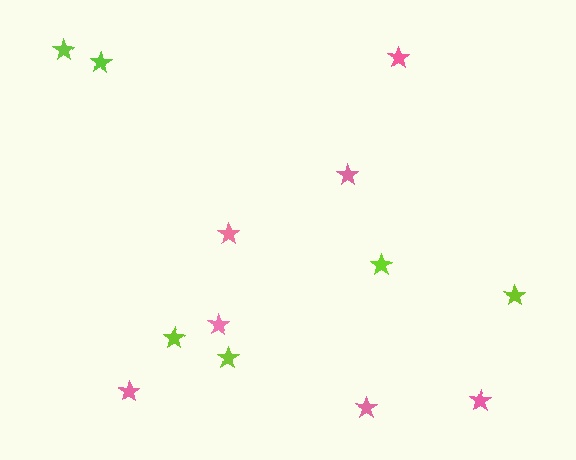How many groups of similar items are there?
There are 2 groups: one group of lime stars (6) and one group of pink stars (7).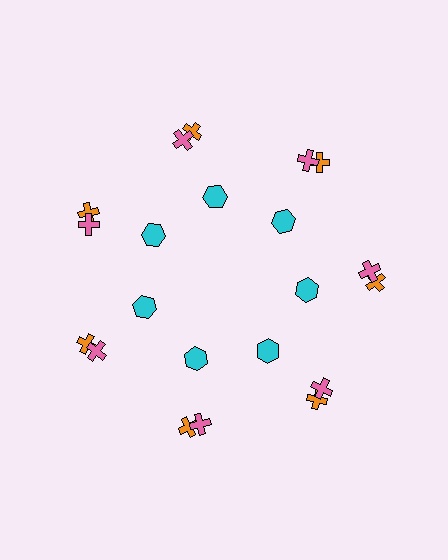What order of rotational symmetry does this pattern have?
This pattern has 7-fold rotational symmetry.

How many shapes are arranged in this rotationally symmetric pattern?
There are 21 shapes, arranged in 7 groups of 3.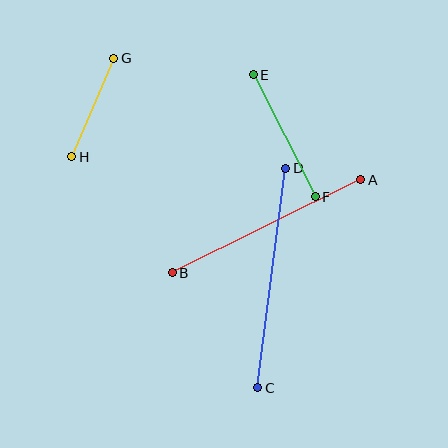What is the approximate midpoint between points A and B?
The midpoint is at approximately (267, 226) pixels.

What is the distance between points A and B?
The distance is approximately 210 pixels.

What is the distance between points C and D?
The distance is approximately 221 pixels.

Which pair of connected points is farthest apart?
Points C and D are farthest apart.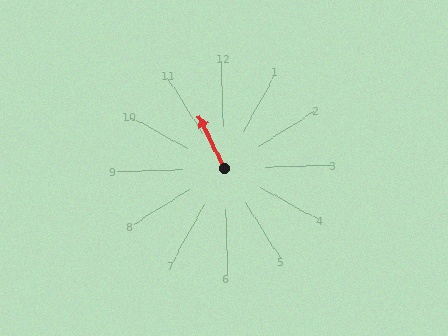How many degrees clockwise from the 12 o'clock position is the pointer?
Approximately 336 degrees.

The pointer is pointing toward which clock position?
Roughly 11 o'clock.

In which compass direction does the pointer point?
Northwest.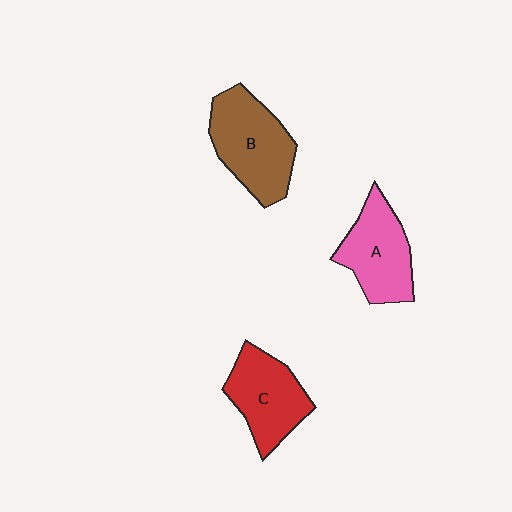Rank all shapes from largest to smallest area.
From largest to smallest: B (brown), A (pink), C (red).